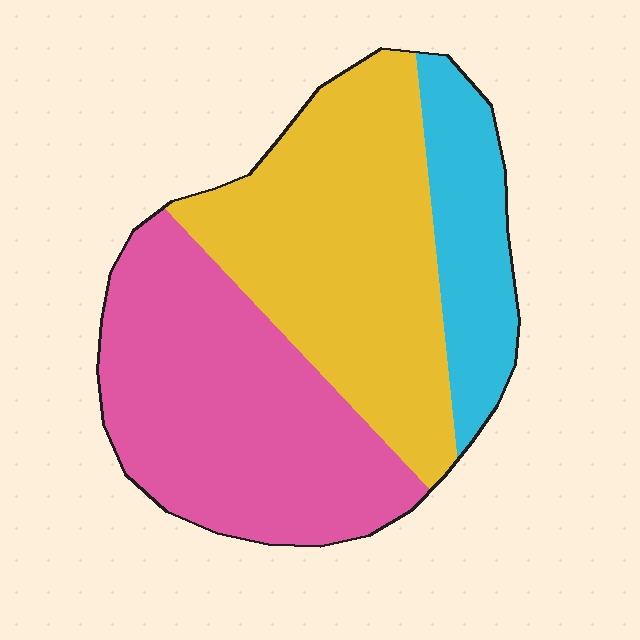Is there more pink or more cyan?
Pink.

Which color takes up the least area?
Cyan, at roughly 15%.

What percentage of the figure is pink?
Pink covers about 40% of the figure.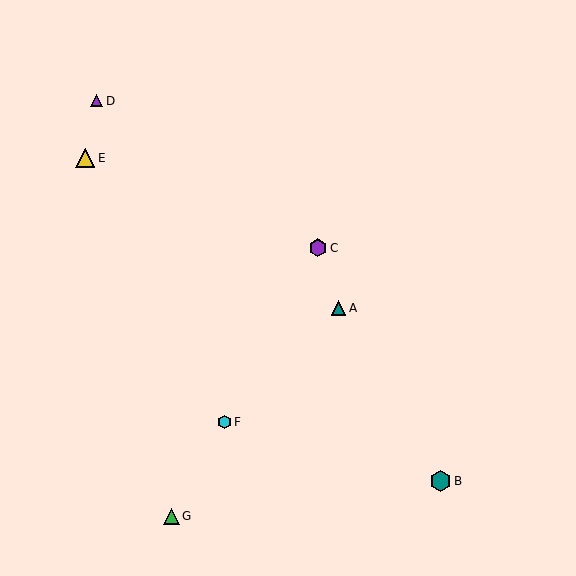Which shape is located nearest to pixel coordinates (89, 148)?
The yellow triangle (labeled E) at (85, 158) is nearest to that location.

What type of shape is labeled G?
Shape G is a green triangle.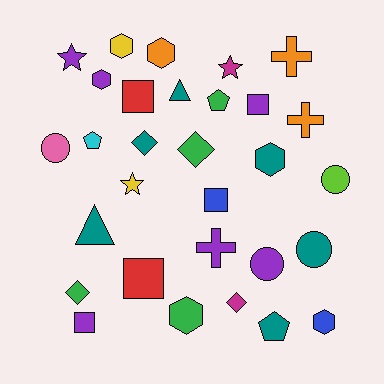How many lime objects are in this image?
There is 1 lime object.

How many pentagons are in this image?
There are 3 pentagons.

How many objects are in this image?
There are 30 objects.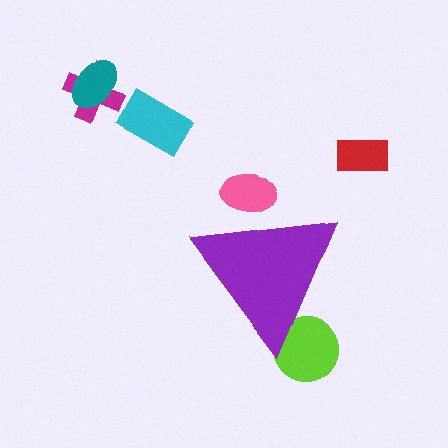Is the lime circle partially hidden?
Yes, the lime circle is partially hidden behind the purple triangle.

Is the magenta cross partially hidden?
No, the magenta cross is fully visible.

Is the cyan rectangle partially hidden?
No, the cyan rectangle is fully visible.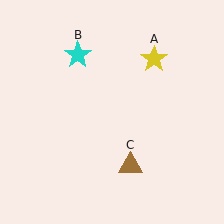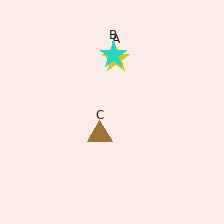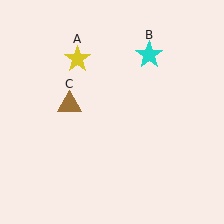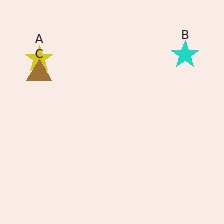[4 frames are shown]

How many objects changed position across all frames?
3 objects changed position: yellow star (object A), cyan star (object B), brown triangle (object C).